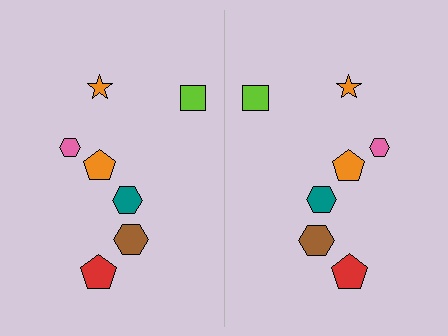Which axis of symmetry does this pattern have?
The pattern has a vertical axis of symmetry running through the center of the image.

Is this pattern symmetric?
Yes, this pattern has bilateral (reflection) symmetry.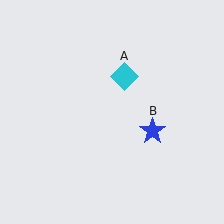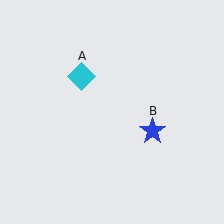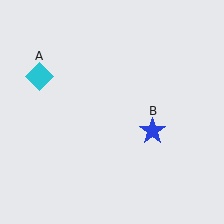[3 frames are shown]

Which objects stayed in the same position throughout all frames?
Blue star (object B) remained stationary.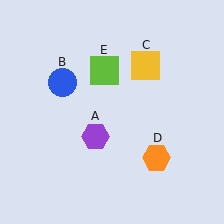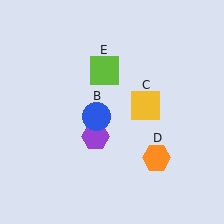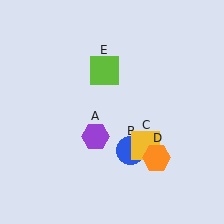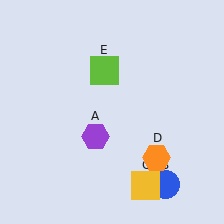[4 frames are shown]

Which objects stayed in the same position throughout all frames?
Purple hexagon (object A) and orange hexagon (object D) and lime square (object E) remained stationary.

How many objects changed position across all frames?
2 objects changed position: blue circle (object B), yellow square (object C).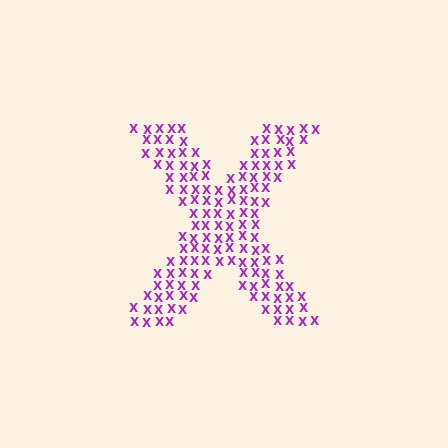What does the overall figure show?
The overall figure shows the letter X.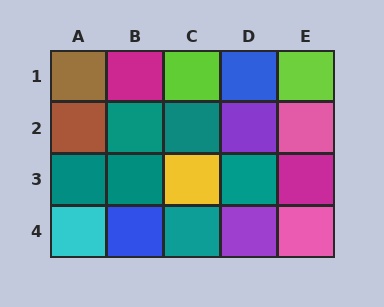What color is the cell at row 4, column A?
Cyan.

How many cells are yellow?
1 cell is yellow.